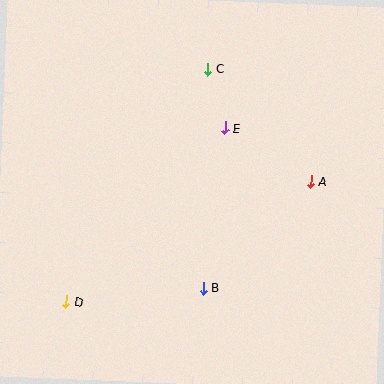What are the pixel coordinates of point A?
Point A is at (311, 181).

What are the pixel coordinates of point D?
Point D is at (66, 302).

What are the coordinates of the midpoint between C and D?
The midpoint between C and D is at (137, 185).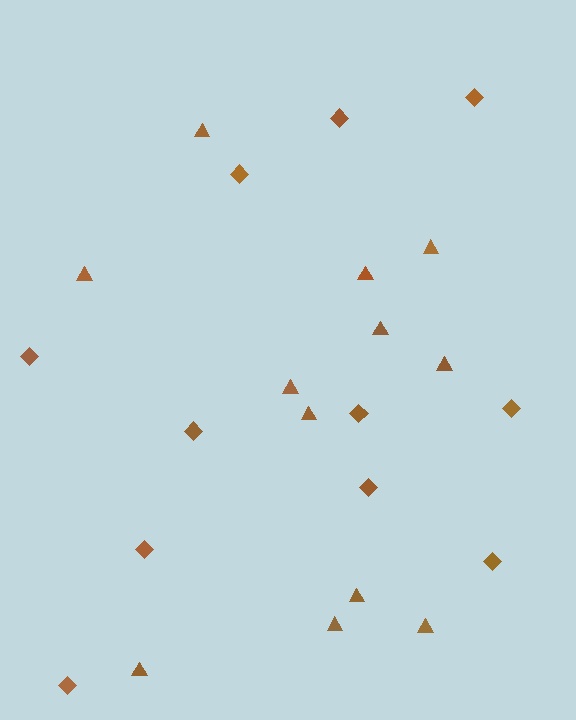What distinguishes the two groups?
There are 2 groups: one group of triangles (12) and one group of diamonds (11).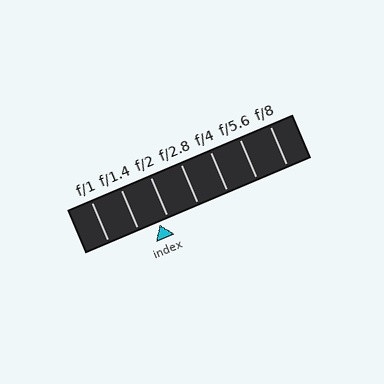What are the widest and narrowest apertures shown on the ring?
The widest aperture shown is f/1 and the narrowest is f/8.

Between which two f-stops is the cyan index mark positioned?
The index mark is between f/1.4 and f/2.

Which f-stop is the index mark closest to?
The index mark is closest to f/2.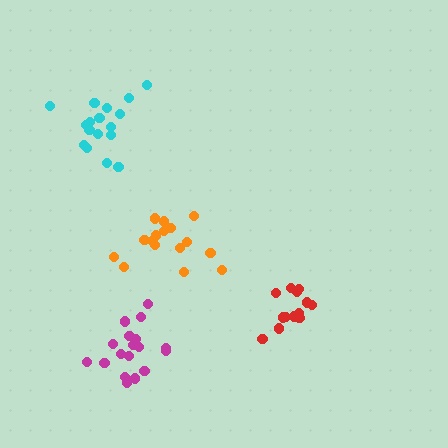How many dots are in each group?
Group 1: 16 dots, Group 2: 18 dots, Group 3: 17 dots, Group 4: 13 dots (64 total).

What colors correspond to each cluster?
The clusters are colored: orange, magenta, cyan, red.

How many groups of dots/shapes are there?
There are 4 groups.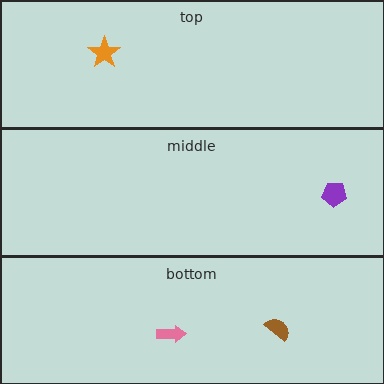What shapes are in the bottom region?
The pink arrow, the brown semicircle.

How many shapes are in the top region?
1.